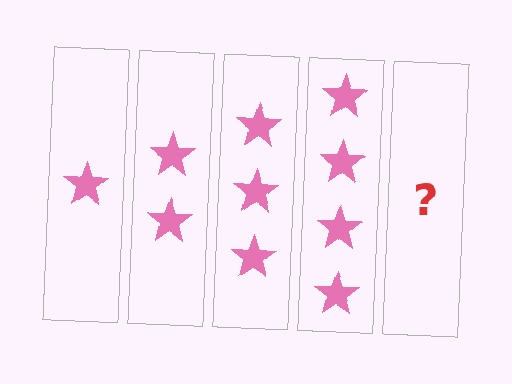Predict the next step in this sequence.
The next step is 5 stars.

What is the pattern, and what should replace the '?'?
The pattern is that each step adds one more star. The '?' should be 5 stars.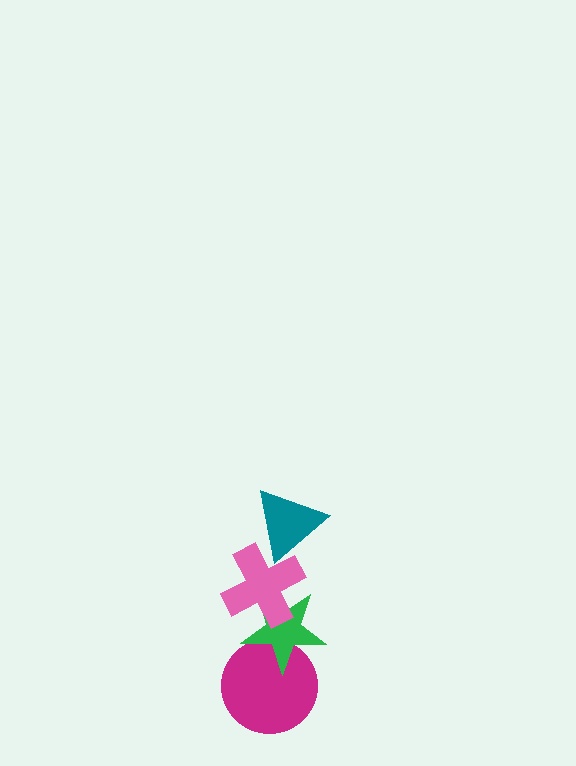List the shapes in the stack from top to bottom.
From top to bottom: the teal triangle, the pink cross, the green star, the magenta circle.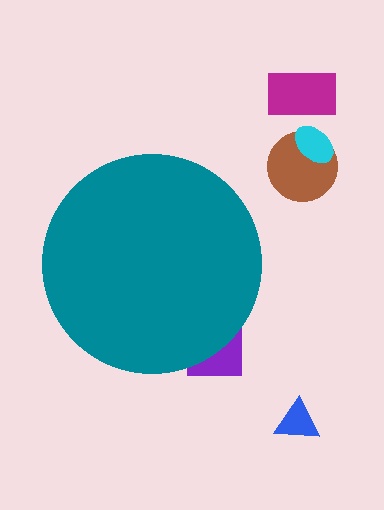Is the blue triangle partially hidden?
No, the blue triangle is fully visible.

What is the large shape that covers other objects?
A teal circle.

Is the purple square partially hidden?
Yes, the purple square is partially hidden behind the teal circle.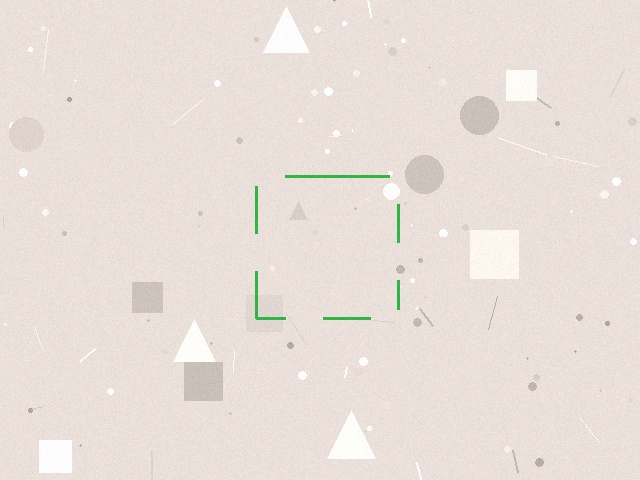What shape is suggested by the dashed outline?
The dashed outline suggests a square.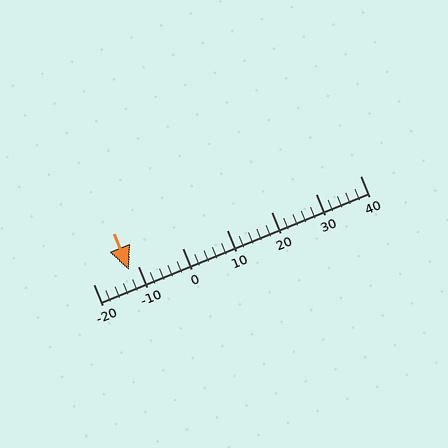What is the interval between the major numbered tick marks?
The major tick marks are spaced 10 units apart.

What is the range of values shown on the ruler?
The ruler shows values from -20 to 40.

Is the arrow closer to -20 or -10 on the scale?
The arrow is closer to -10.